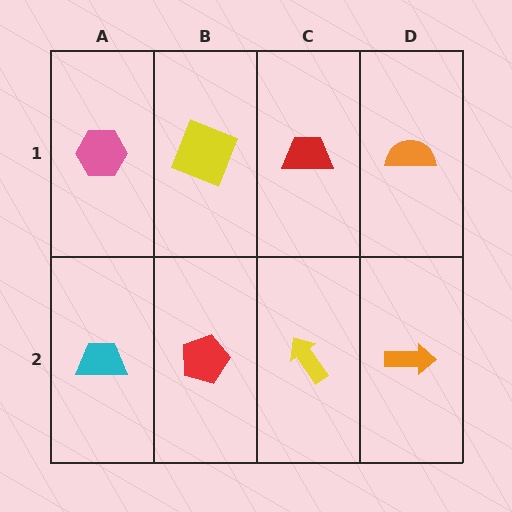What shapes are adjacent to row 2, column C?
A red trapezoid (row 1, column C), a red pentagon (row 2, column B), an orange arrow (row 2, column D).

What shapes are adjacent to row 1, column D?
An orange arrow (row 2, column D), a red trapezoid (row 1, column C).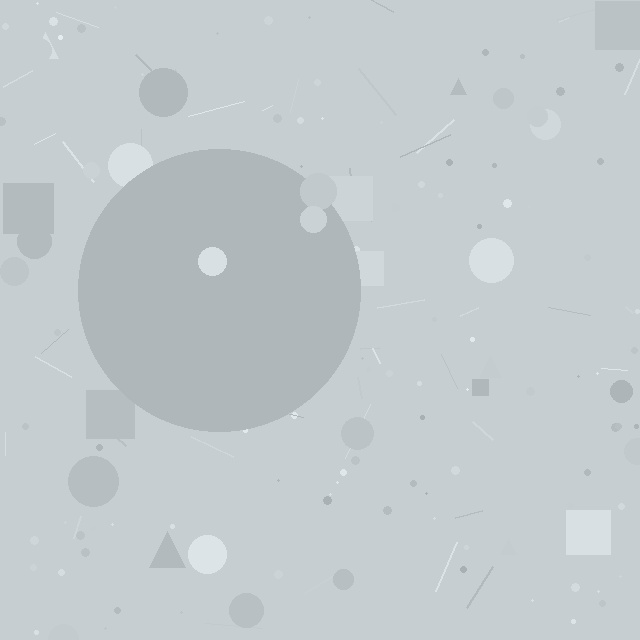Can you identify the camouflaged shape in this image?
The camouflaged shape is a circle.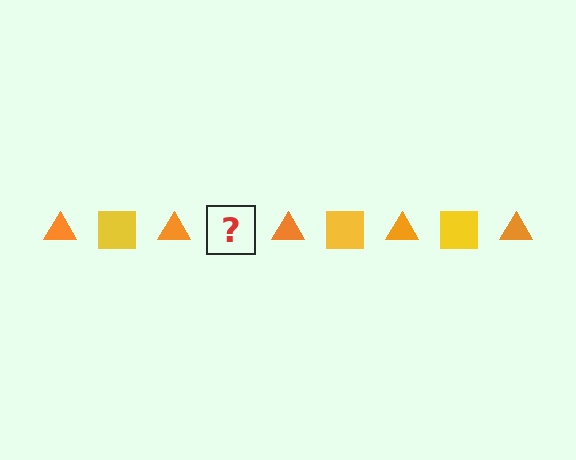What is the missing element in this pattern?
The missing element is a yellow square.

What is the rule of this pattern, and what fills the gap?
The rule is that the pattern alternates between orange triangle and yellow square. The gap should be filled with a yellow square.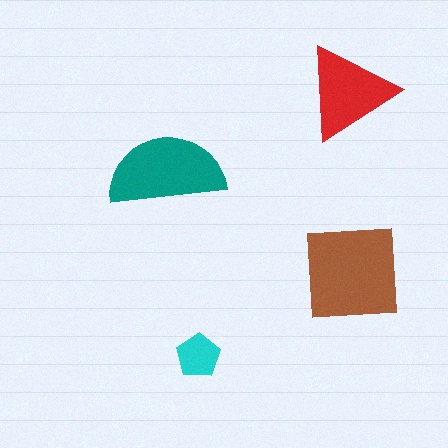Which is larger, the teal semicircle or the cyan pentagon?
The teal semicircle.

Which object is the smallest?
The cyan pentagon.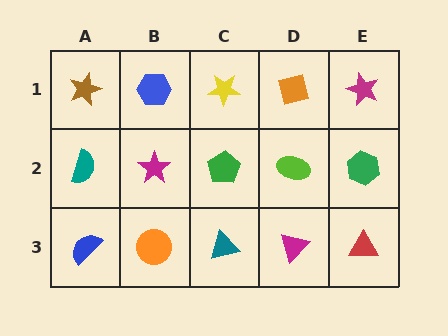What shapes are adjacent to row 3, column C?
A green pentagon (row 2, column C), an orange circle (row 3, column B), a magenta triangle (row 3, column D).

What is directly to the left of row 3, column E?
A magenta triangle.